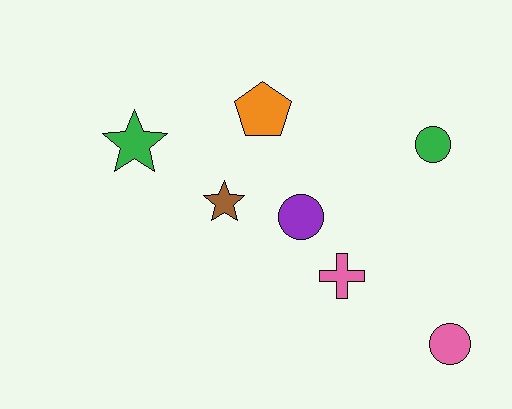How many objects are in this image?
There are 7 objects.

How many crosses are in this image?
There is 1 cross.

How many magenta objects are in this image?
There are no magenta objects.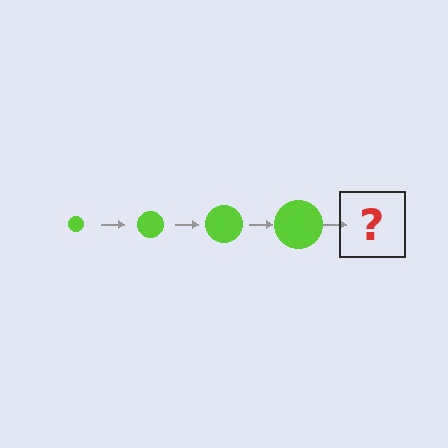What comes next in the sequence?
The next element should be a lime circle, larger than the previous one.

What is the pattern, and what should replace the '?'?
The pattern is that the circle gets progressively larger each step. The '?' should be a lime circle, larger than the previous one.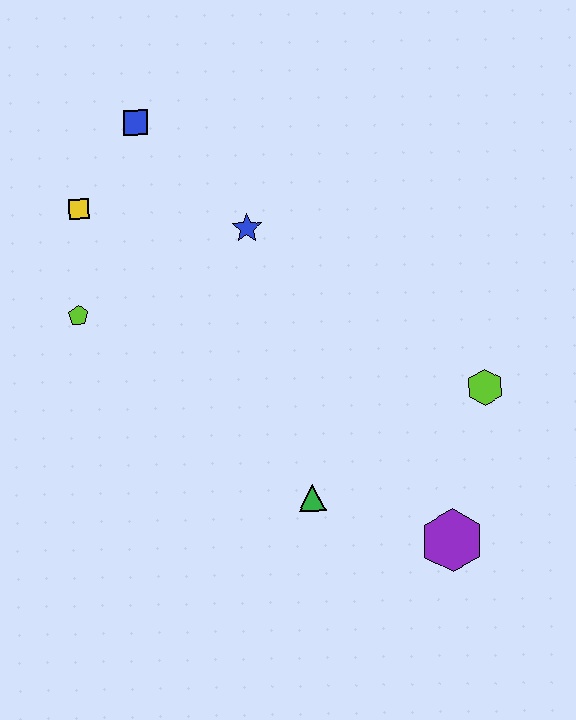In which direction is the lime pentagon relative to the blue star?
The lime pentagon is to the left of the blue star.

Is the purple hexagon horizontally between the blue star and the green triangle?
No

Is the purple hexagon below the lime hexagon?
Yes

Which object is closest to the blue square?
The yellow square is closest to the blue square.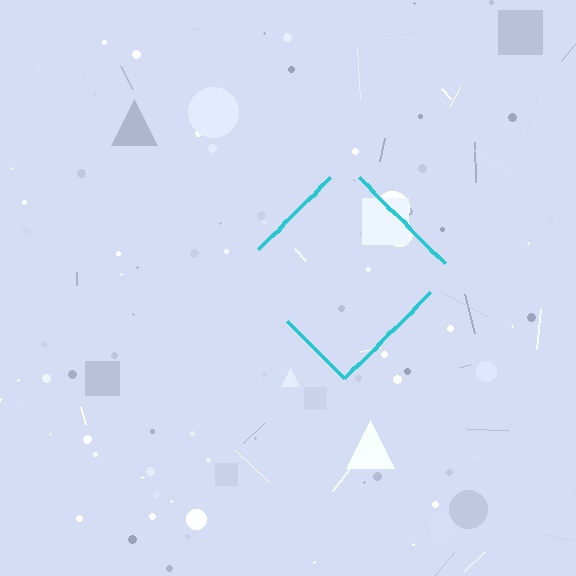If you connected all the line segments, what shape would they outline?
They would outline a diamond.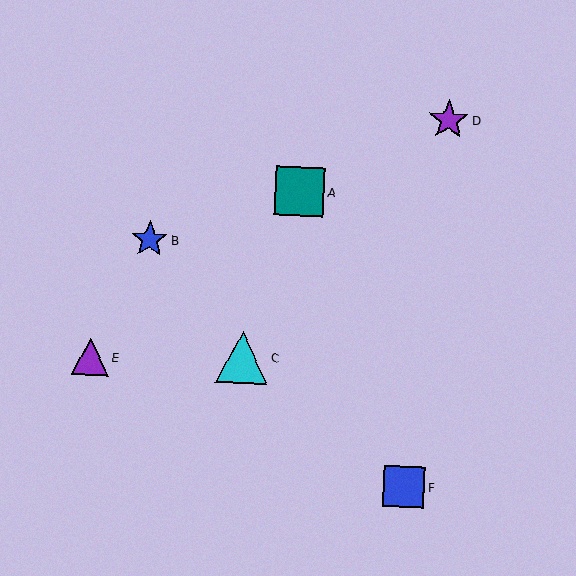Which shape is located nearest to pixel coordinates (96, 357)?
The purple triangle (labeled E) at (90, 357) is nearest to that location.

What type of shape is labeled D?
Shape D is a purple star.